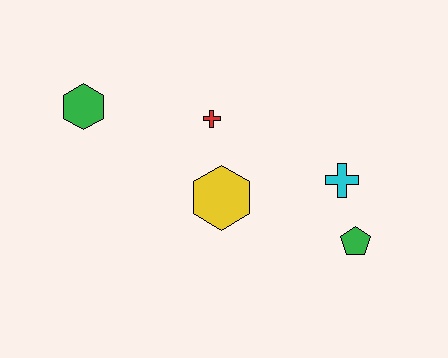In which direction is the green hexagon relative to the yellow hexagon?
The green hexagon is to the left of the yellow hexagon.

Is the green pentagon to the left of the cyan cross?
No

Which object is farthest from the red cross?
The green pentagon is farthest from the red cross.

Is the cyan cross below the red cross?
Yes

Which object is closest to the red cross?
The yellow hexagon is closest to the red cross.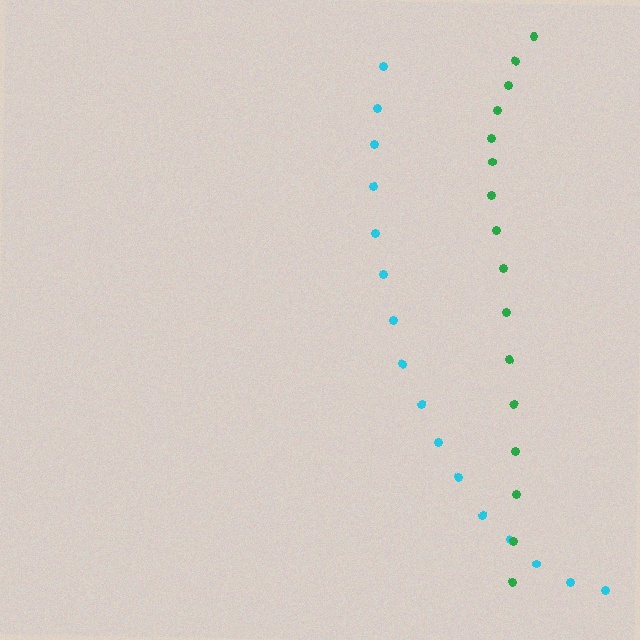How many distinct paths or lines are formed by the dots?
There are 2 distinct paths.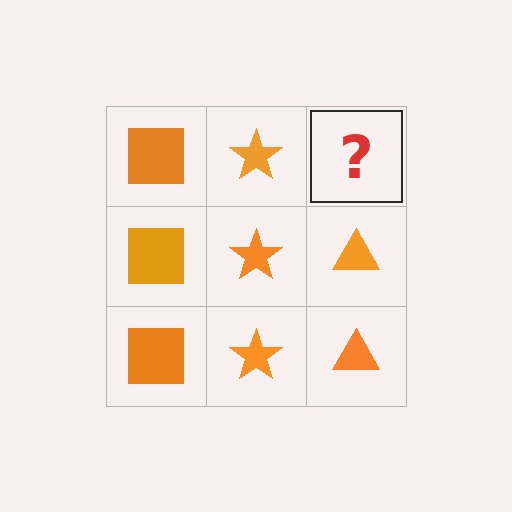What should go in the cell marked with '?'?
The missing cell should contain an orange triangle.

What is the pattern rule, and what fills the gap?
The rule is that each column has a consistent shape. The gap should be filled with an orange triangle.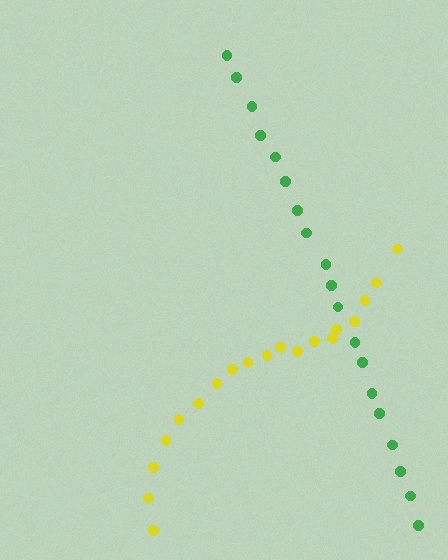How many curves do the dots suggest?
There are 2 distinct paths.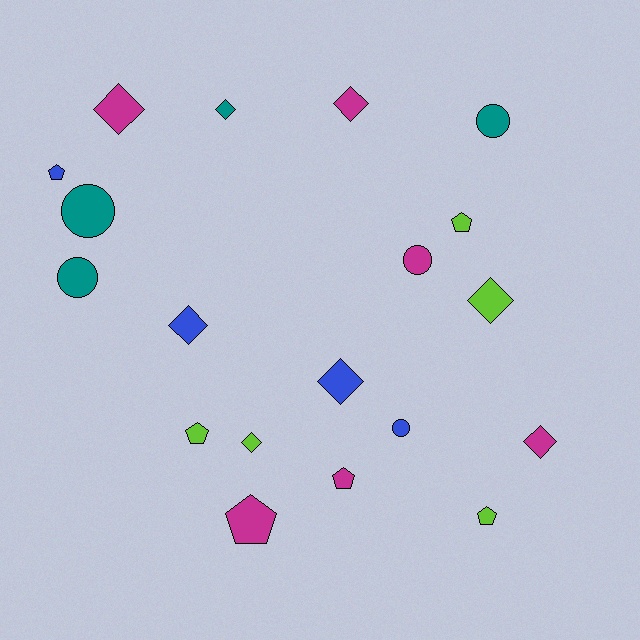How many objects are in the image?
There are 19 objects.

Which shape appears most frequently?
Diamond, with 8 objects.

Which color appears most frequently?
Magenta, with 6 objects.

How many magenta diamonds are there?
There are 3 magenta diamonds.